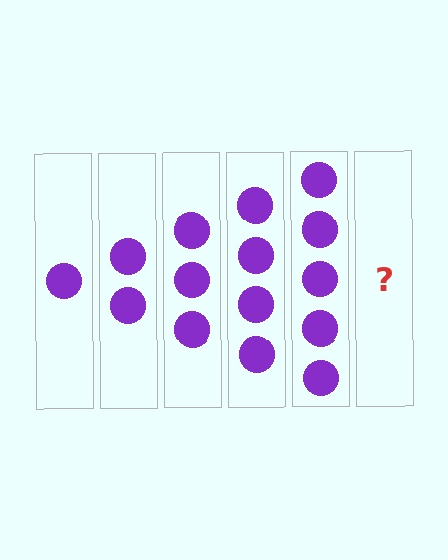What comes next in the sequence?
The next element should be 6 circles.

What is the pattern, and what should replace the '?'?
The pattern is that each step adds one more circle. The '?' should be 6 circles.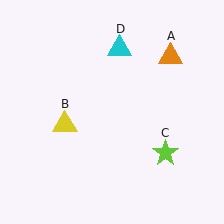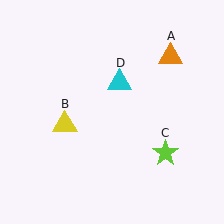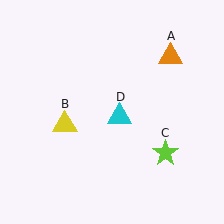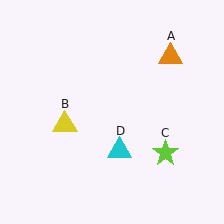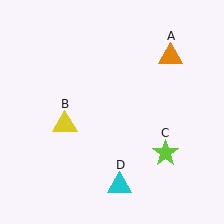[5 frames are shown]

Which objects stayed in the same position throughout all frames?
Orange triangle (object A) and yellow triangle (object B) and lime star (object C) remained stationary.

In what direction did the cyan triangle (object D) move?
The cyan triangle (object D) moved down.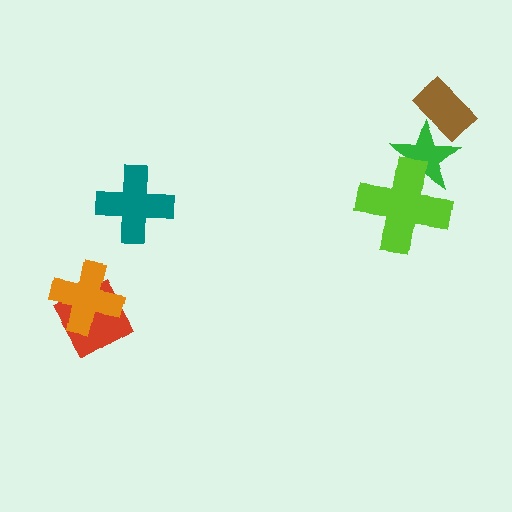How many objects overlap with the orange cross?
1 object overlaps with the orange cross.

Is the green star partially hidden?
Yes, it is partially covered by another shape.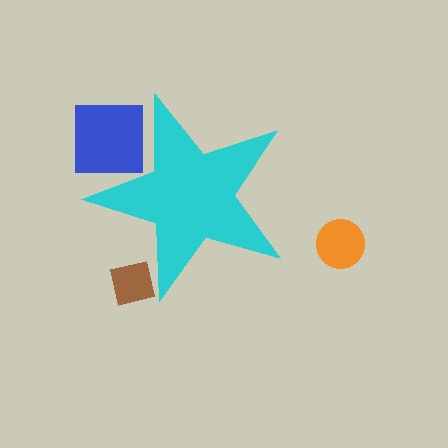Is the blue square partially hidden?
Yes, the blue square is partially hidden behind the cyan star.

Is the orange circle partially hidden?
No, the orange circle is fully visible.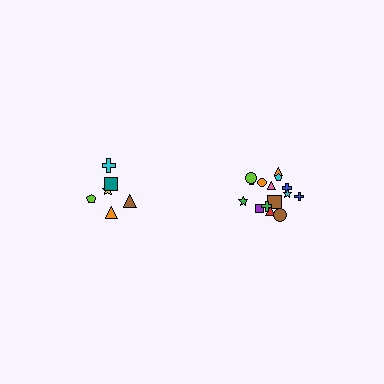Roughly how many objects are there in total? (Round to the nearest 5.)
Roughly 20 objects in total.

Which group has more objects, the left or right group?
The right group.